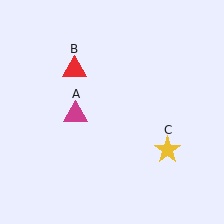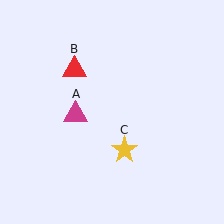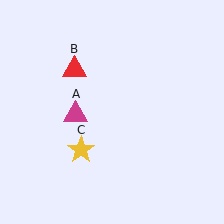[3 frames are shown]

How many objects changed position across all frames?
1 object changed position: yellow star (object C).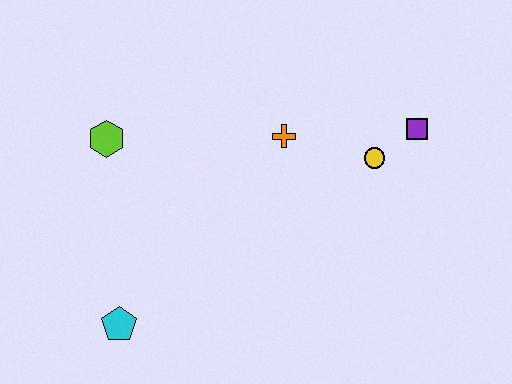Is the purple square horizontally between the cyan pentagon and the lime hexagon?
No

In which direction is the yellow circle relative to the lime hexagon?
The yellow circle is to the right of the lime hexagon.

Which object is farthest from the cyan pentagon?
The purple square is farthest from the cyan pentagon.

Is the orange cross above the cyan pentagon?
Yes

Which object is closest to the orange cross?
The yellow circle is closest to the orange cross.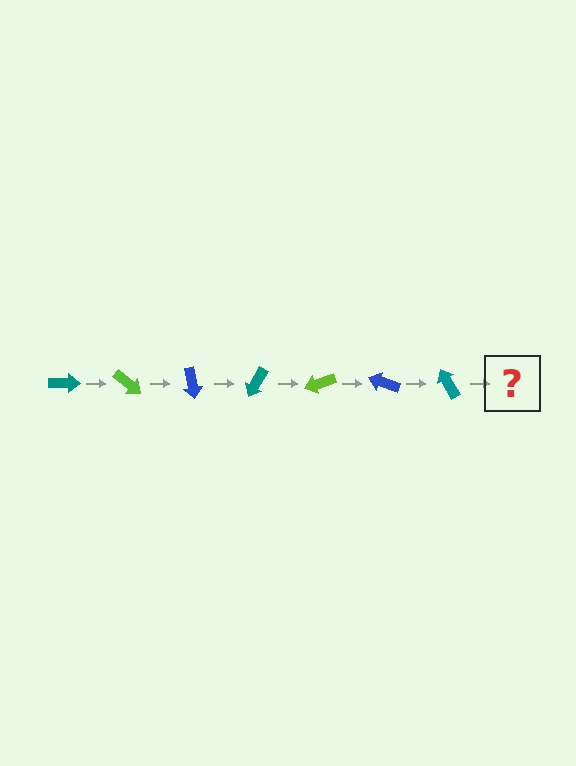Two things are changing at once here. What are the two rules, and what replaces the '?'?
The two rules are that it rotates 40 degrees each step and the color cycles through teal, lime, and blue. The '?' should be a lime arrow, rotated 280 degrees from the start.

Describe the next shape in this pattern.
It should be a lime arrow, rotated 280 degrees from the start.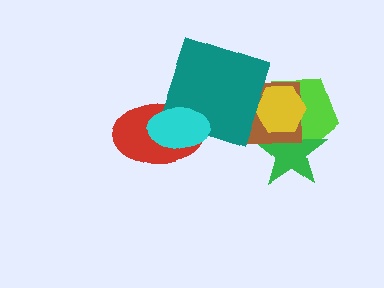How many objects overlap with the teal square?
3 objects overlap with the teal square.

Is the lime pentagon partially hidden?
Yes, it is partially covered by another shape.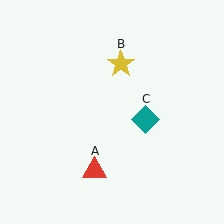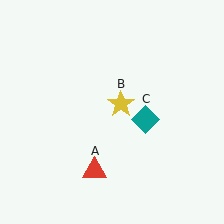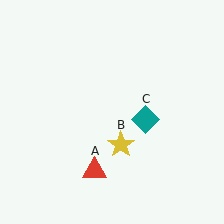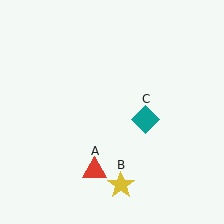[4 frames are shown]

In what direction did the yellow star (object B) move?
The yellow star (object B) moved down.